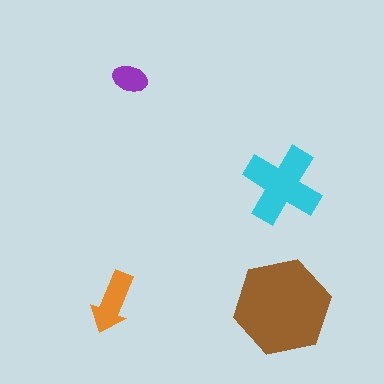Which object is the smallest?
The purple ellipse.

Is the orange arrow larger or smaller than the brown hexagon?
Smaller.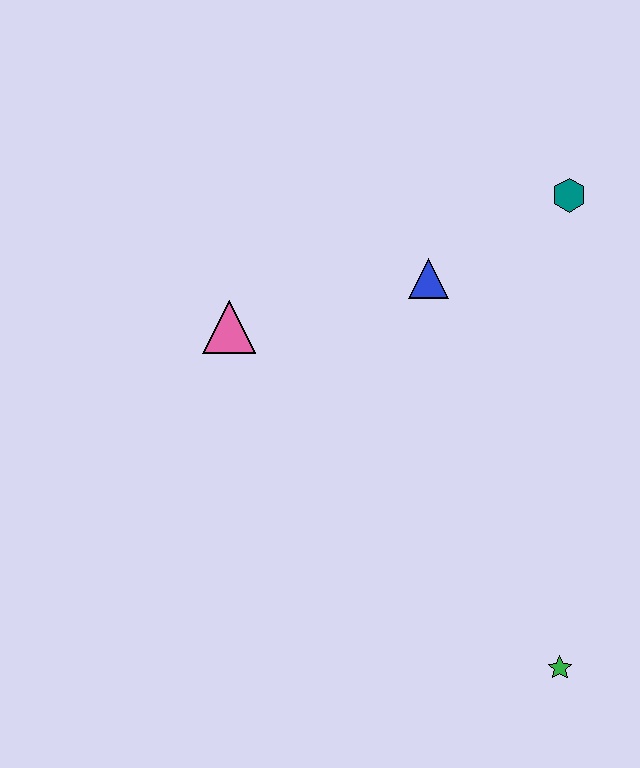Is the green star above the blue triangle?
No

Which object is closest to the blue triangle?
The teal hexagon is closest to the blue triangle.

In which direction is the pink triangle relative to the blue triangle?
The pink triangle is to the left of the blue triangle.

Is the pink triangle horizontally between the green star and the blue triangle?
No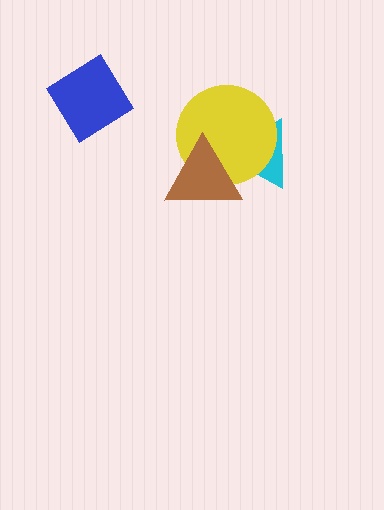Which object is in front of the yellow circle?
The brown triangle is in front of the yellow circle.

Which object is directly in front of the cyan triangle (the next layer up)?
The yellow circle is directly in front of the cyan triangle.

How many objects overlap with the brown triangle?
2 objects overlap with the brown triangle.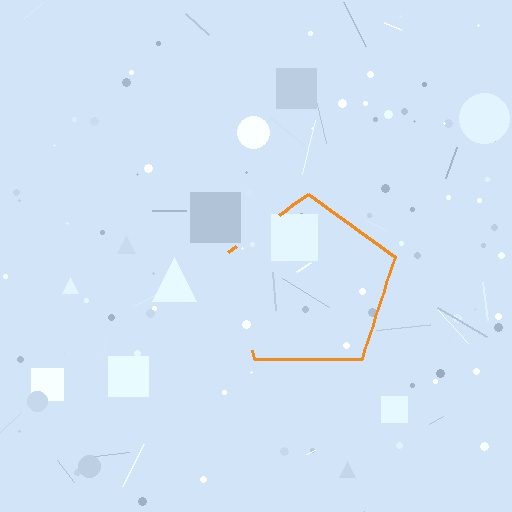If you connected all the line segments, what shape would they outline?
They would outline a pentagon.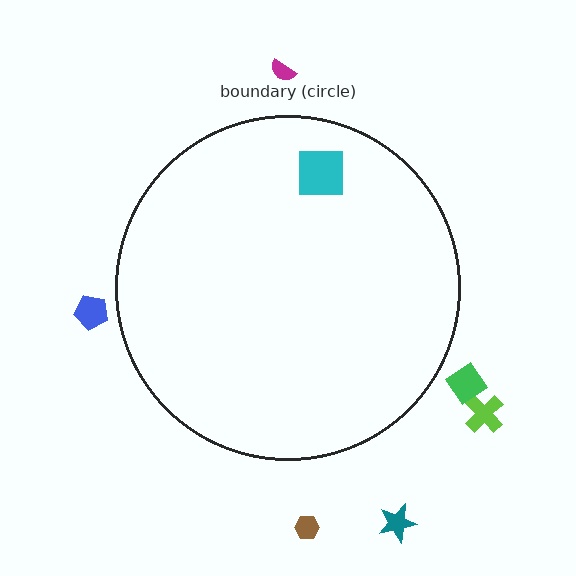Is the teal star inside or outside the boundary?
Outside.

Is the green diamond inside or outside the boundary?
Outside.